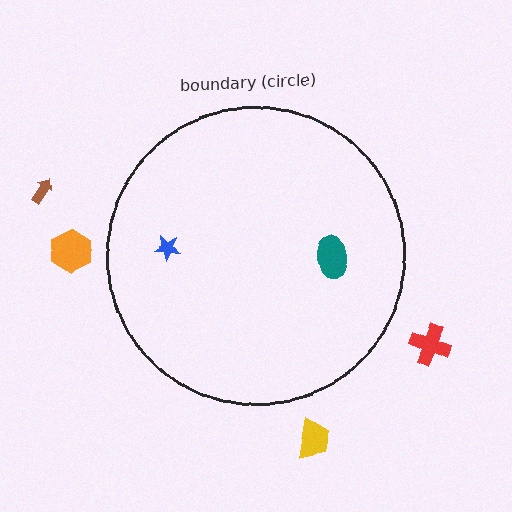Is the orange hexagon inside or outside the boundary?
Outside.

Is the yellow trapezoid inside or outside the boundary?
Outside.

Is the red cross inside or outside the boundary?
Outside.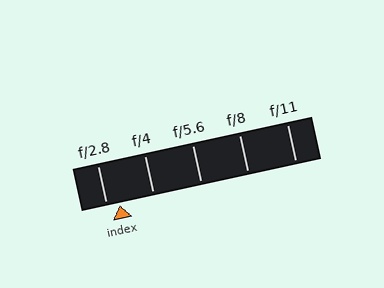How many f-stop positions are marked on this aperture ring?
There are 5 f-stop positions marked.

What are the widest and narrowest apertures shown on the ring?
The widest aperture shown is f/2.8 and the narrowest is f/11.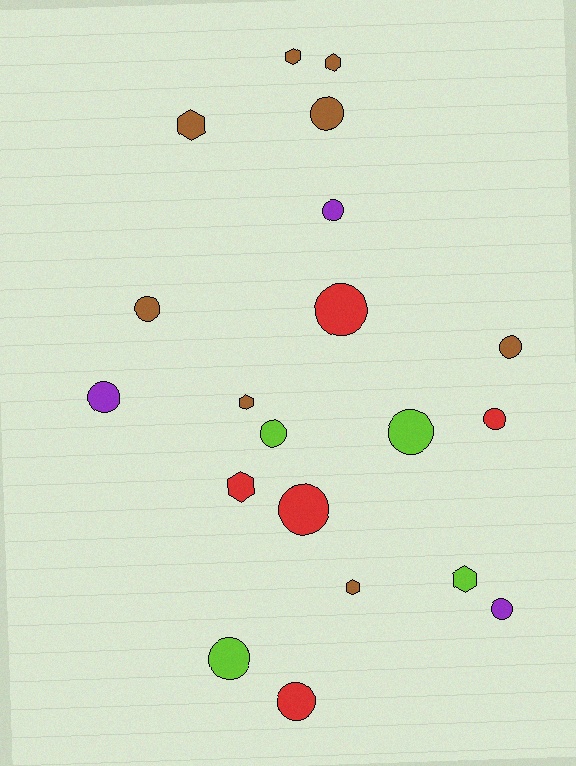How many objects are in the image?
There are 20 objects.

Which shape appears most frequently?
Circle, with 13 objects.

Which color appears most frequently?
Brown, with 8 objects.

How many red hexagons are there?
There is 1 red hexagon.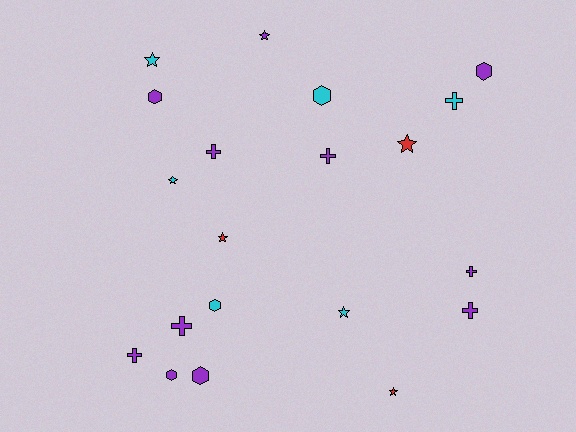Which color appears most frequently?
Purple, with 11 objects.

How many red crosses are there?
There are no red crosses.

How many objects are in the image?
There are 20 objects.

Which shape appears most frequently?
Cross, with 7 objects.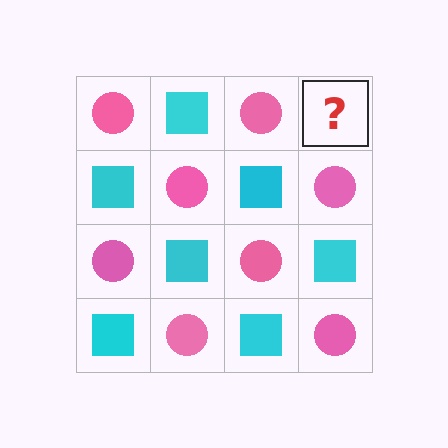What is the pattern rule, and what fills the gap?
The rule is that it alternates pink circle and cyan square in a checkerboard pattern. The gap should be filled with a cyan square.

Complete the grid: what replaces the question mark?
The question mark should be replaced with a cyan square.